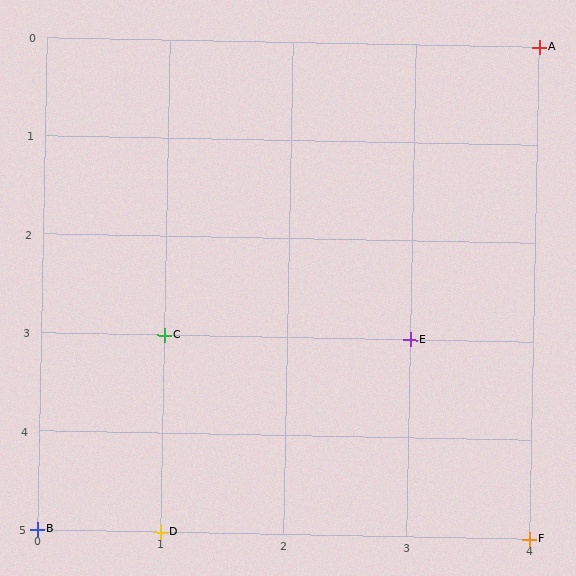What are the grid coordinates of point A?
Point A is at grid coordinates (4, 0).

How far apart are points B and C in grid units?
Points B and C are 1 column and 2 rows apart (about 2.2 grid units diagonally).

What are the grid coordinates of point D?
Point D is at grid coordinates (1, 5).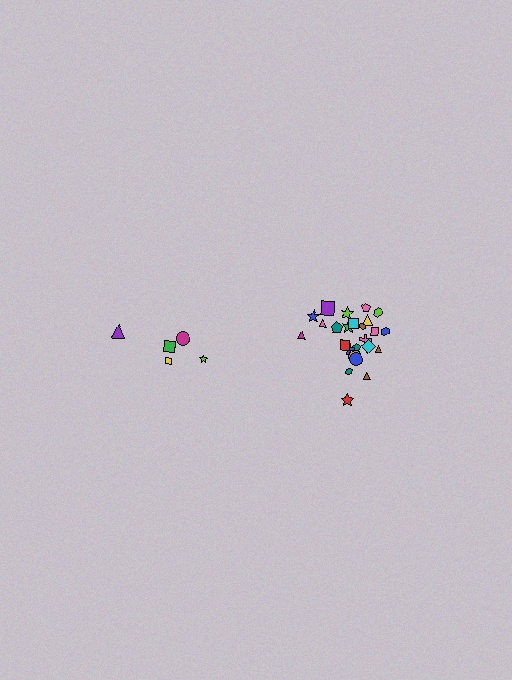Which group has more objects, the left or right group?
The right group.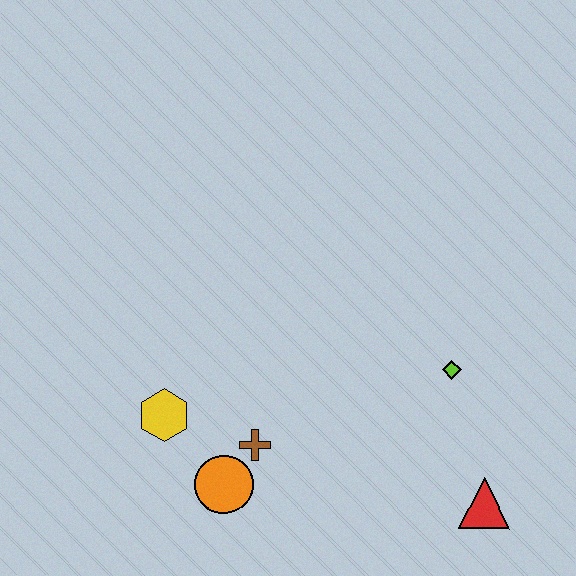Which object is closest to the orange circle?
The brown cross is closest to the orange circle.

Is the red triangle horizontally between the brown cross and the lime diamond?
No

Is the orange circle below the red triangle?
No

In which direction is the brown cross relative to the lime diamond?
The brown cross is to the left of the lime diamond.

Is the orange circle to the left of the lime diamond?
Yes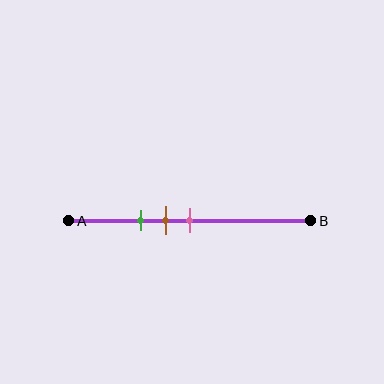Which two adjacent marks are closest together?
The brown and pink marks are the closest adjacent pair.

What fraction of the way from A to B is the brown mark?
The brown mark is approximately 40% (0.4) of the way from A to B.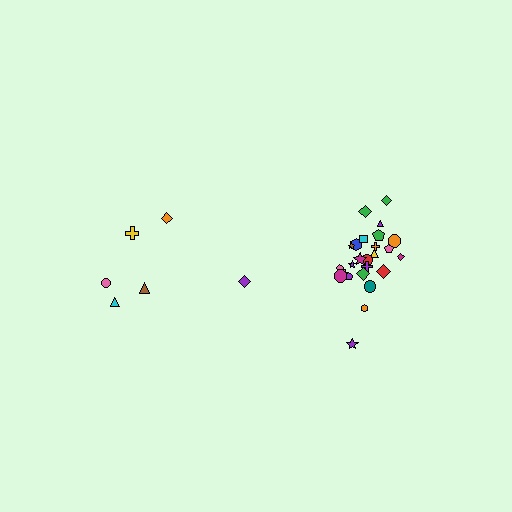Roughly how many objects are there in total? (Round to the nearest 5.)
Roughly 30 objects in total.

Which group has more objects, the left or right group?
The right group.